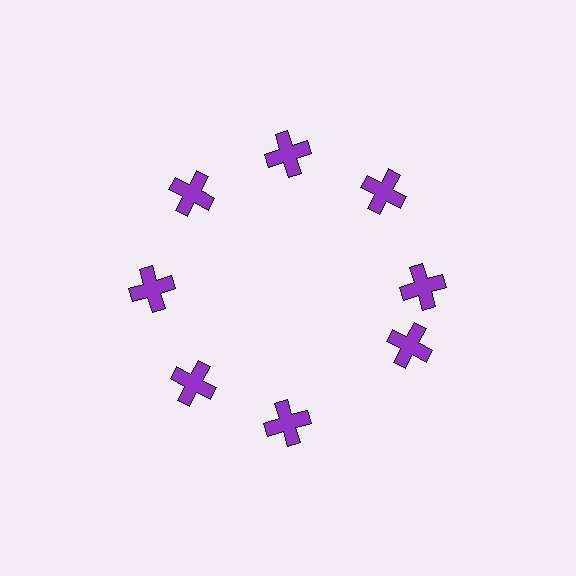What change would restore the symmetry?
The symmetry would be restored by rotating it back into even spacing with its neighbors so that all 8 crosses sit at equal angles and equal distance from the center.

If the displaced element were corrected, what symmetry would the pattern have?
It would have 8-fold rotational symmetry — the pattern would map onto itself every 45 degrees.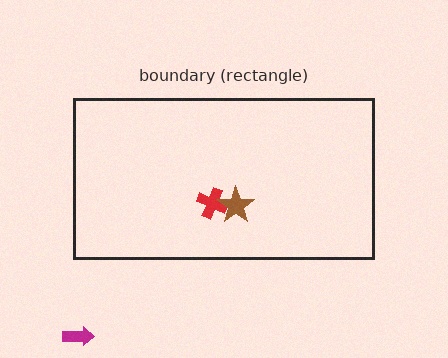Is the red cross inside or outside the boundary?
Inside.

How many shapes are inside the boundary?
2 inside, 1 outside.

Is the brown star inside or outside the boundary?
Inside.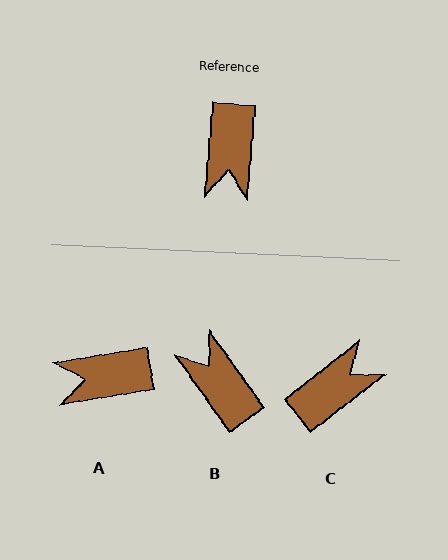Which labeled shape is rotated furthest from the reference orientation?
B, about 140 degrees away.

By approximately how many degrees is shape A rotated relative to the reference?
Approximately 76 degrees clockwise.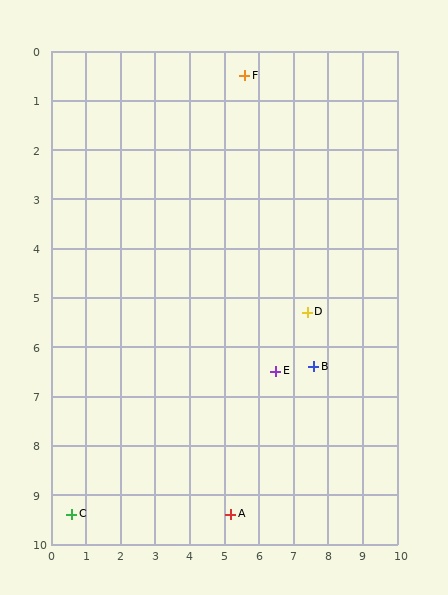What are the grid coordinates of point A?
Point A is at approximately (5.2, 9.4).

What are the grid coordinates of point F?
Point F is at approximately (5.6, 0.5).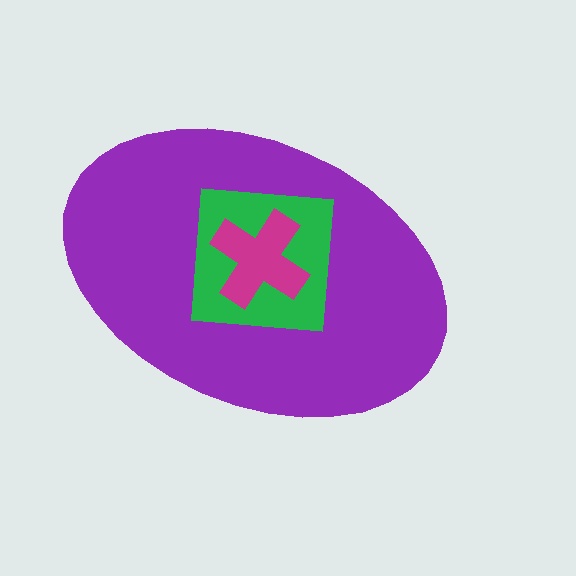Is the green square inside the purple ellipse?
Yes.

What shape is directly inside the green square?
The magenta cross.